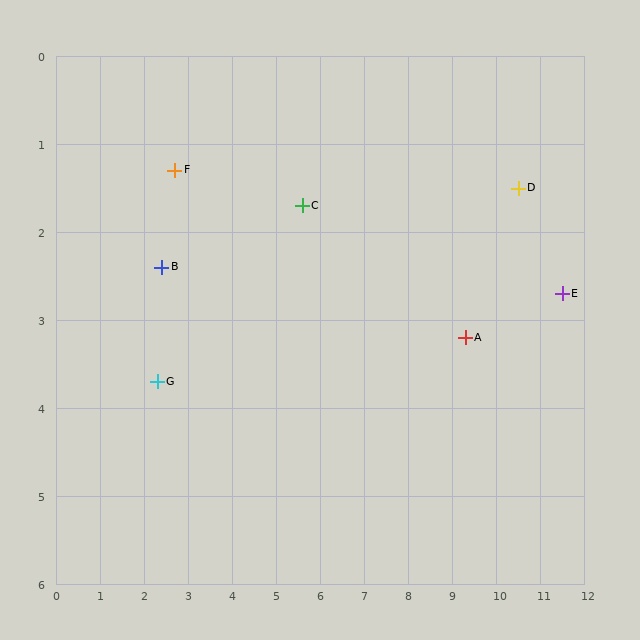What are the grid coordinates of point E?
Point E is at approximately (11.5, 2.7).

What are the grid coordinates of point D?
Point D is at approximately (10.5, 1.5).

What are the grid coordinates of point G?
Point G is at approximately (2.3, 3.7).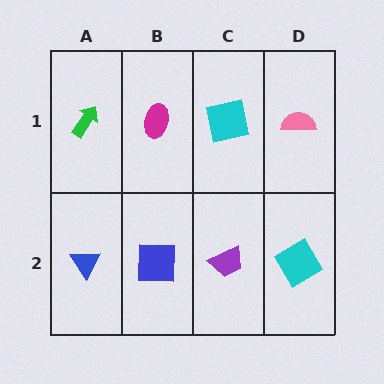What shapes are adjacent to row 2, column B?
A magenta ellipse (row 1, column B), a blue triangle (row 2, column A), a purple trapezoid (row 2, column C).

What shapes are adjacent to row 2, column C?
A cyan square (row 1, column C), a blue square (row 2, column B), a cyan diamond (row 2, column D).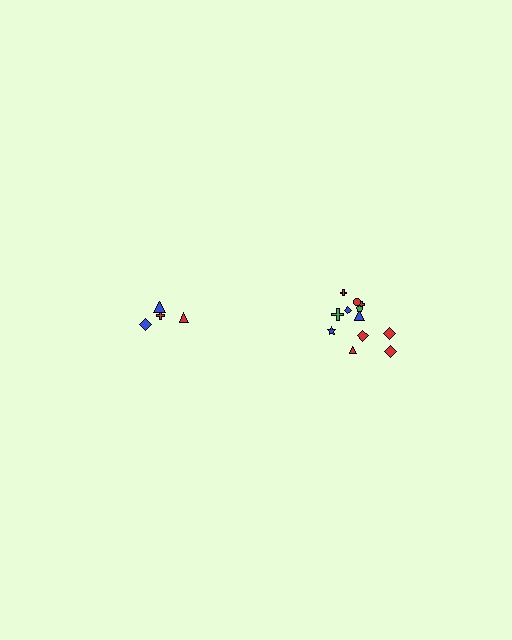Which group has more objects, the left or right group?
The right group.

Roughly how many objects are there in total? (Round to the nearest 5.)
Roughly 15 objects in total.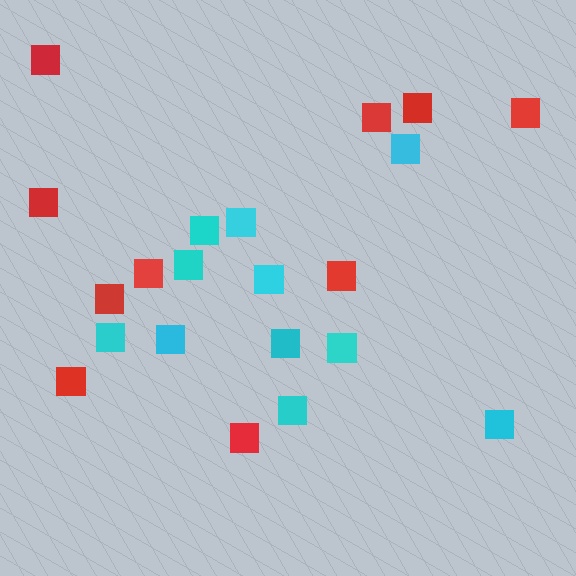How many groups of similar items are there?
There are 2 groups: one group of cyan squares (11) and one group of red squares (10).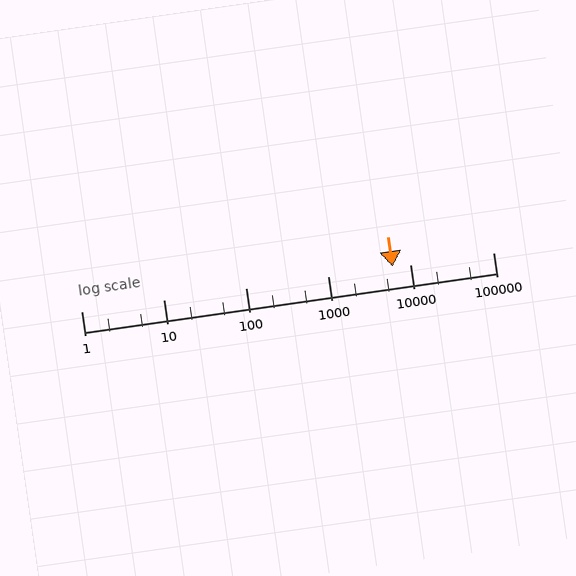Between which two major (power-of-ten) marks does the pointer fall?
The pointer is between 1000 and 10000.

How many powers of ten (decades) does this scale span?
The scale spans 5 decades, from 1 to 100000.